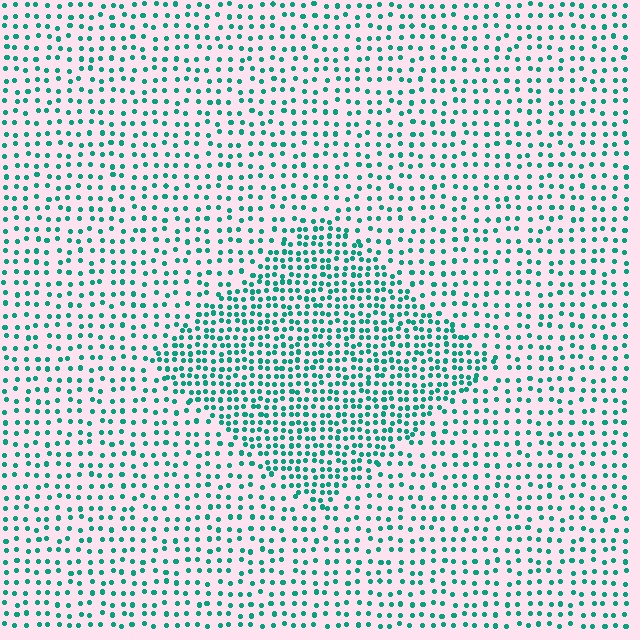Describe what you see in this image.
The image contains small teal elements arranged at two different densities. A diamond-shaped region is visible where the elements are more densely packed than the surrounding area.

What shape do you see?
I see a diamond.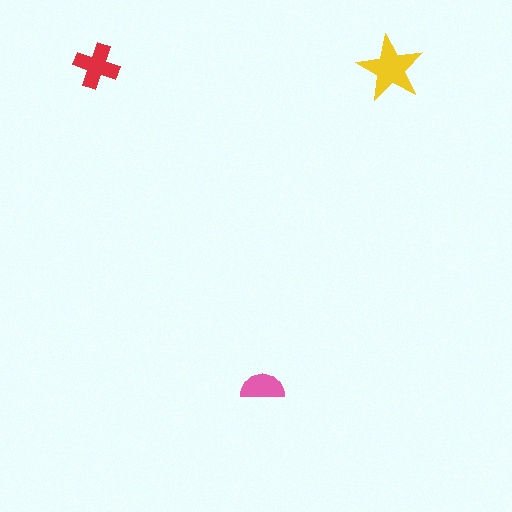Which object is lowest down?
The pink semicircle is bottommost.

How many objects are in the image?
There are 3 objects in the image.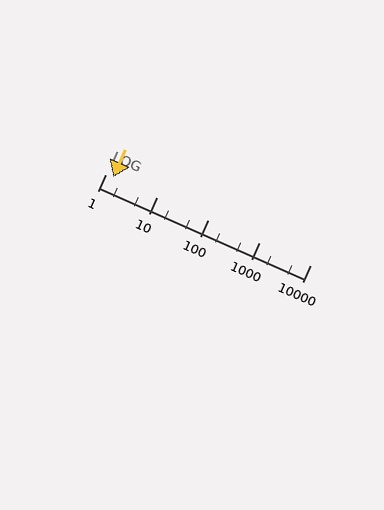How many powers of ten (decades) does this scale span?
The scale spans 4 decades, from 1 to 10000.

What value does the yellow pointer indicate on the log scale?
The pointer indicates approximately 1.4.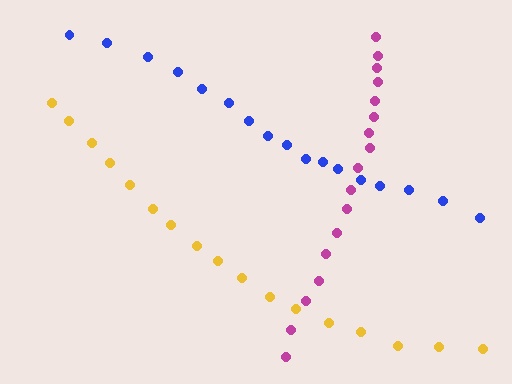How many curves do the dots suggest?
There are 3 distinct paths.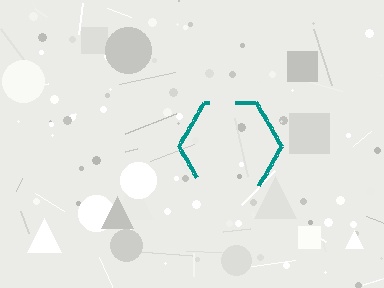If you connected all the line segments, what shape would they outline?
They would outline a hexagon.